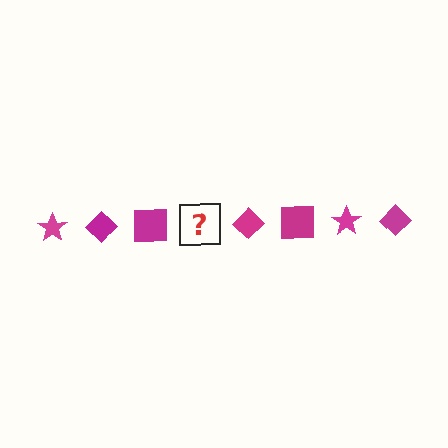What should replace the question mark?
The question mark should be replaced with a magenta star.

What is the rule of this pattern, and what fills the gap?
The rule is that the pattern cycles through star, diamond, square shapes in magenta. The gap should be filled with a magenta star.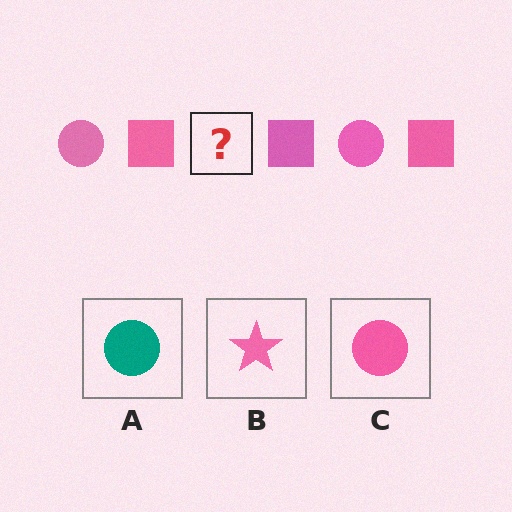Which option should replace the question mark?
Option C.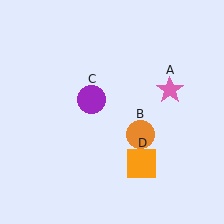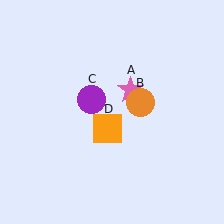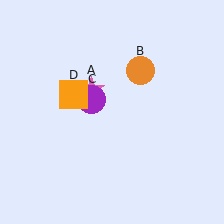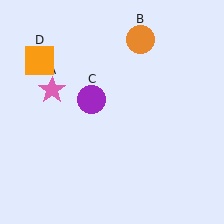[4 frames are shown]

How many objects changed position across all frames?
3 objects changed position: pink star (object A), orange circle (object B), orange square (object D).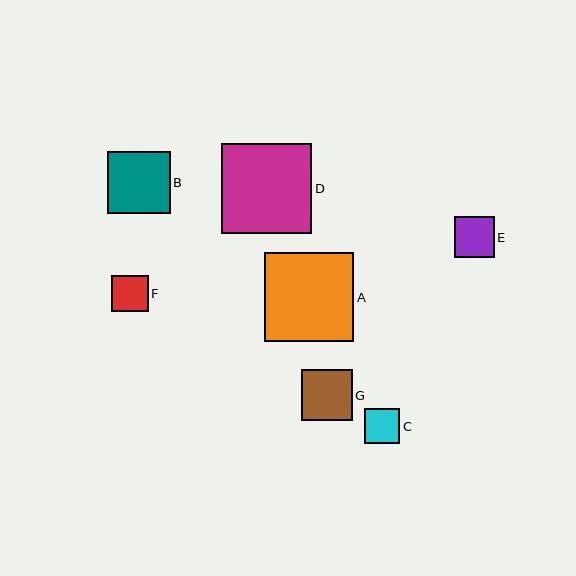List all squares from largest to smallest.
From largest to smallest: D, A, B, G, E, F, C.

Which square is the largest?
Square D is the largest with a size of approximately 90 pixels.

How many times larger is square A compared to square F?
Square A is approximately 2.4 times the size of square F.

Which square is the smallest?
Square C is the smallest with a size of approximately 35 pixels.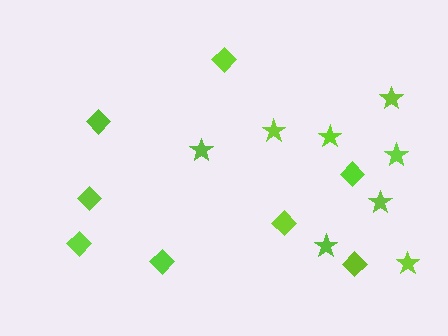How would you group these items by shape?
There are 2 groups: one group of stars (8) and one group of diamonds (8).